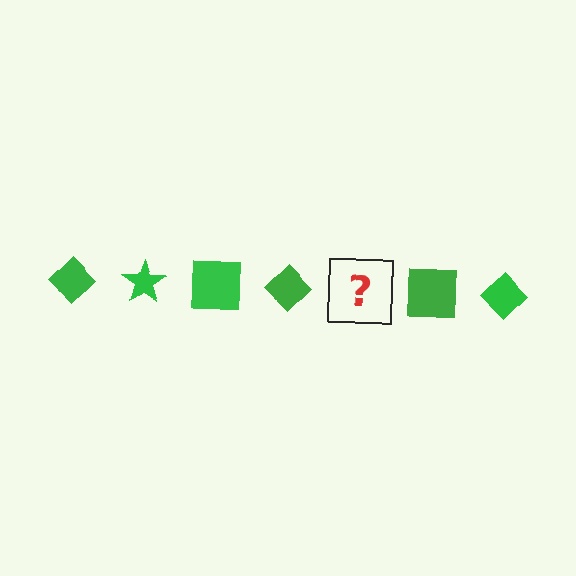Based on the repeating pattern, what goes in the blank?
The blank should be a green star.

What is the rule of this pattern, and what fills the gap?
The rule is that the pattern cycles through diamond, star, square shapes in green. The gap should be filled with a green star.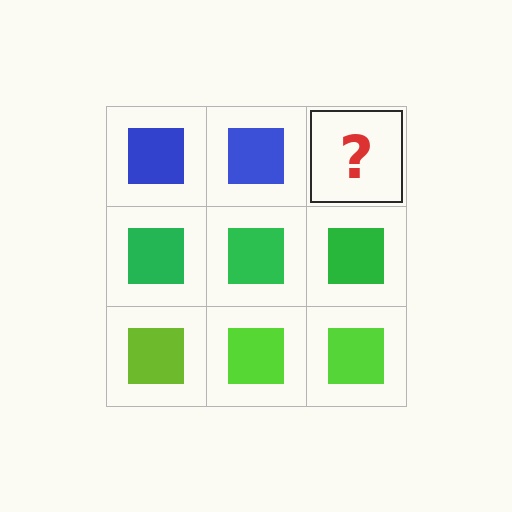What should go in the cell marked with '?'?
The missing cell should contain a blue square.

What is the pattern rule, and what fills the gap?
The rule is that each row has a consistent color. The gap should be filled with a blue square.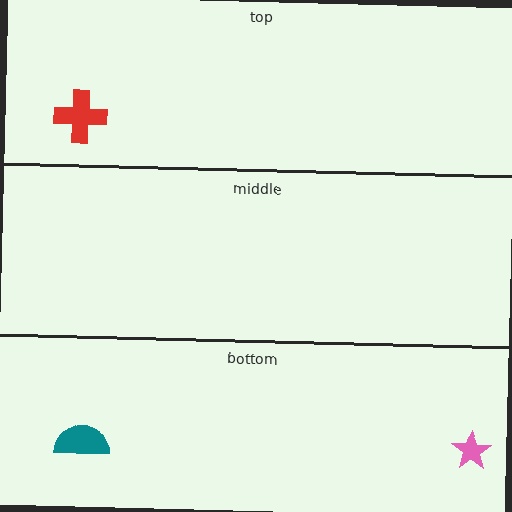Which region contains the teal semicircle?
The bottom region.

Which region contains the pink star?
The bottom region.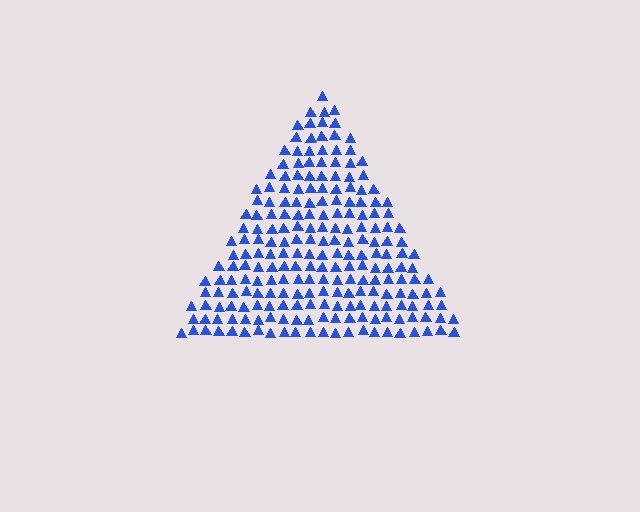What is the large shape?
The large shape is a triangle.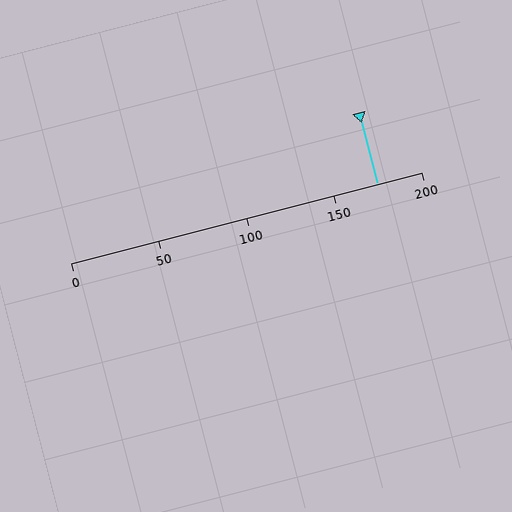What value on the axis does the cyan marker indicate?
The marker indicates approximately 175.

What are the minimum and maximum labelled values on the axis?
The axis runs from 0 to 200.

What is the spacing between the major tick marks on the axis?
The major ticks are spaced 50 apart.